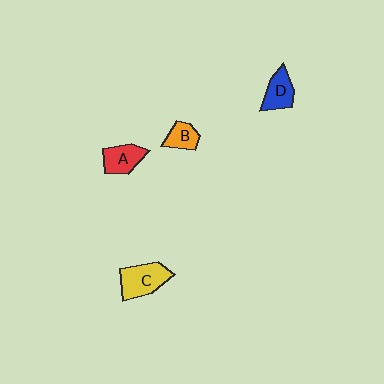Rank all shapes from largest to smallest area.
From largest to smallest: C (yellow), A (red), D (blue), B (orange).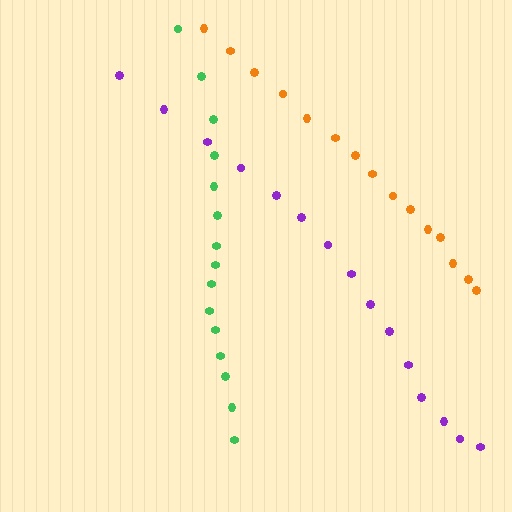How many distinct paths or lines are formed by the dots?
There are 3 distinct paths.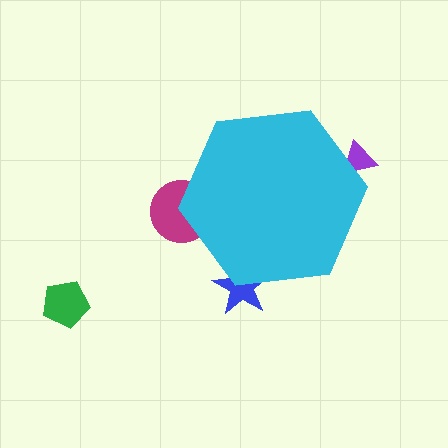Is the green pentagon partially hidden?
No, the green pentagon is fully visible.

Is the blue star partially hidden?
Yes, the blue star is partially hidden behind the cyan hexagon.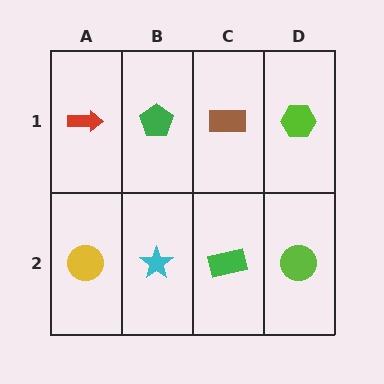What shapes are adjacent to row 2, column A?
A red arrow (row 1, column A), a cyan star (row 2, column B).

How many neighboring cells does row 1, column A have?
2.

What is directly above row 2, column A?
A red arrow.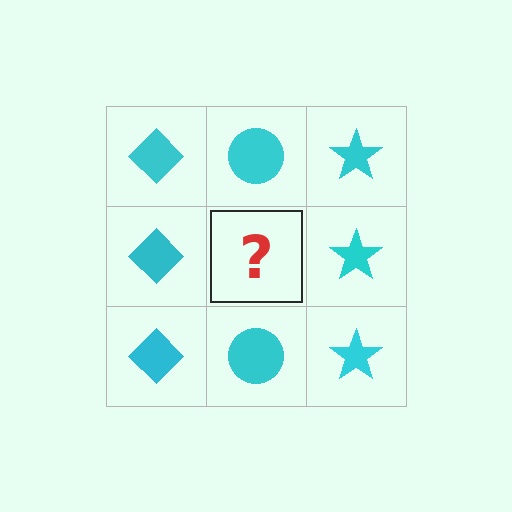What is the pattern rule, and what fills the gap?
The rule is that each column has a consistent shape. The gap should be filled with a cyan circle.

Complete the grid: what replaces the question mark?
The question mark should be replaced with a cyan circle.